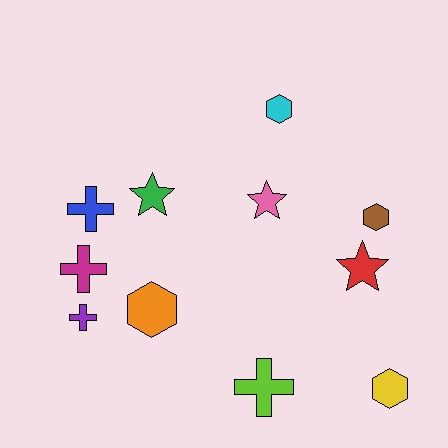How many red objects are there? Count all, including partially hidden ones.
There is 1 red object.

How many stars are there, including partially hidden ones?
There are 3 stars.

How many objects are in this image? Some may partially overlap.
There are 11 objects.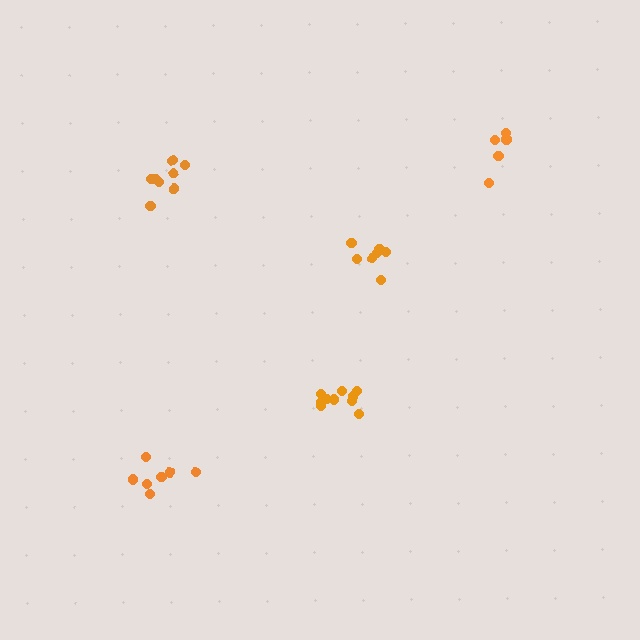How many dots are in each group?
Group 1: 5 dots, Group 2: 7 dots, Group 3: 8 dots, Group 4: 10 dots, Group 5: 7 dots (37 total).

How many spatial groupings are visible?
There are 5 spatial groupings.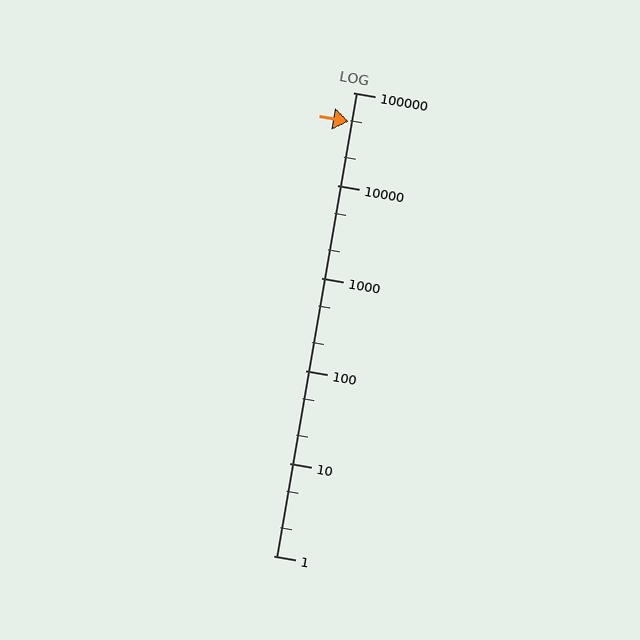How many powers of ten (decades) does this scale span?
The scale spans 5 decades, from 1 to 100000.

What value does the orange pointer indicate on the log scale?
The pointer indicates approximately 49000.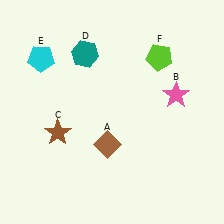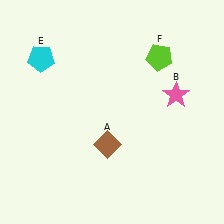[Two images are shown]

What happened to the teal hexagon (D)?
The teal hexagon (D) was removed in Image 2. It was in the top-left area of Image 1.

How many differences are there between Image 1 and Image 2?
There are 2 differences between the two images.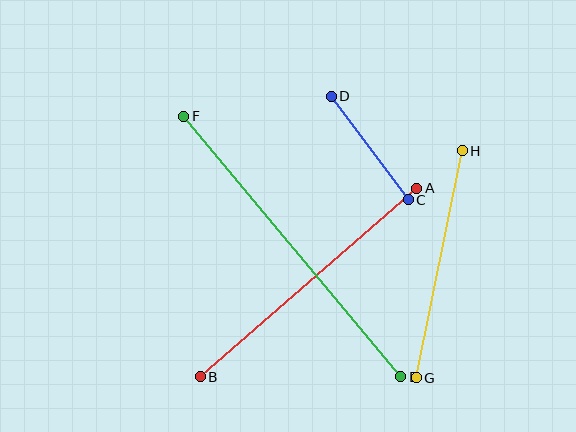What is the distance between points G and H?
The distance is approximately 232 pixels.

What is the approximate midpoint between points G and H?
The midpoint is at approximately (439, 264) pixels.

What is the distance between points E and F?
The distance is approximately 339 pixels.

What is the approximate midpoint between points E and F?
The midpoint is at approximately (292, 247) pixels.